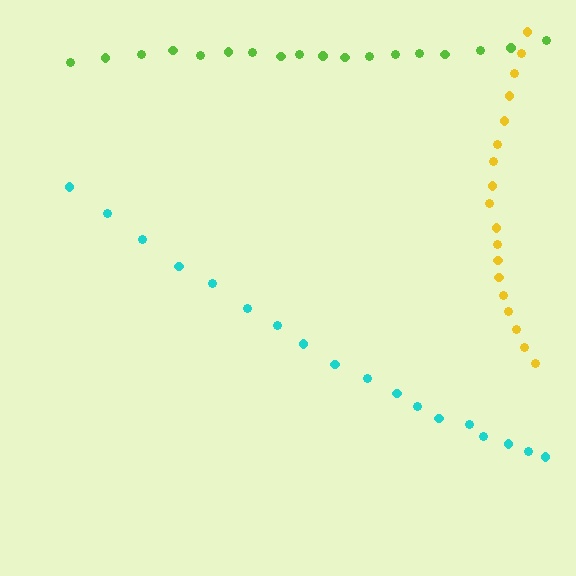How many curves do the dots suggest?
There are 3 distinct paths.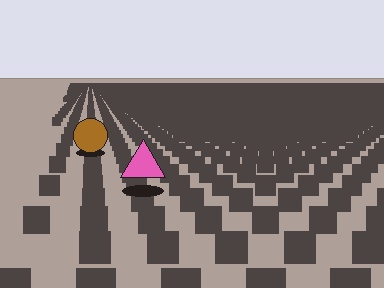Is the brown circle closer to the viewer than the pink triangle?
No. The pink triangle is closer — you can tell from the texture gradient: the ground texture is coarser near it.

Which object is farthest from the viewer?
The brown circle is farthest from the viewer. It appears smaller and the ground texture around it is denser.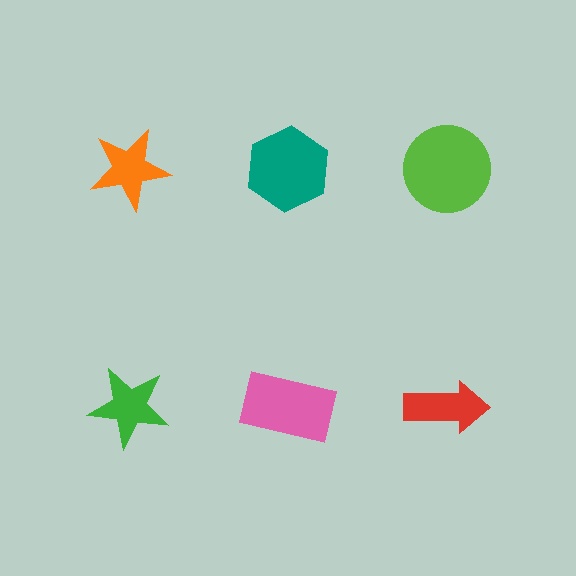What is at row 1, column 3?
A lime circle.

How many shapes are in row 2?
3 shapes.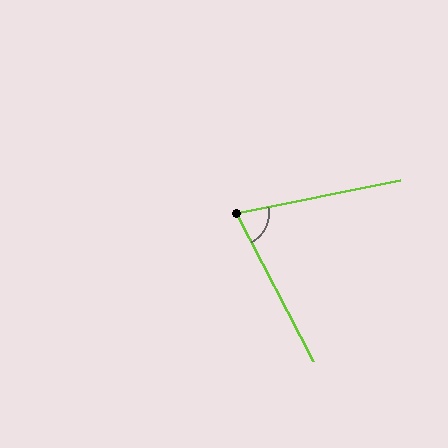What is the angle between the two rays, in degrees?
Approximately 74 degrees.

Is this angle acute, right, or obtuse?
It is acute.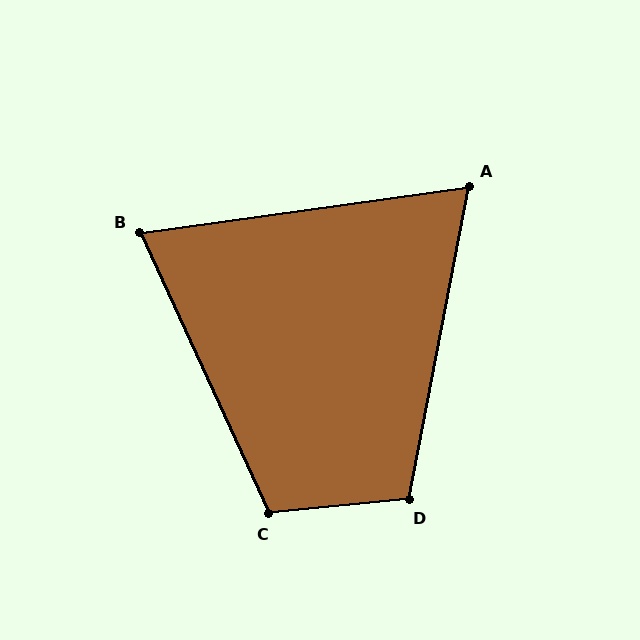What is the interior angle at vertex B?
Approximately 73 degrees (acute).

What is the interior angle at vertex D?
Approximately 107 degrees (obtuse).